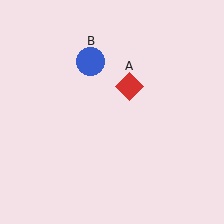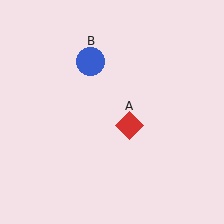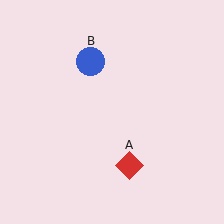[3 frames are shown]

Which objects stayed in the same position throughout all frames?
Blue circle (object B) remained stationary.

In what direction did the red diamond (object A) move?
The red diamond (object A) moved down.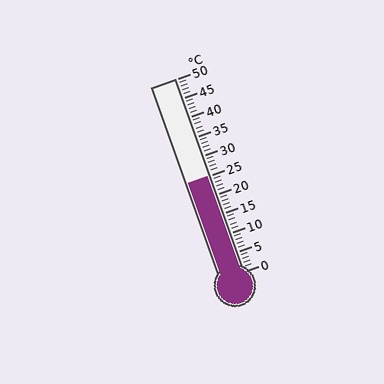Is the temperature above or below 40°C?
The temperature is below 40°C.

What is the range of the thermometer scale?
The thermometer scale ranges from 0°C to 50°C.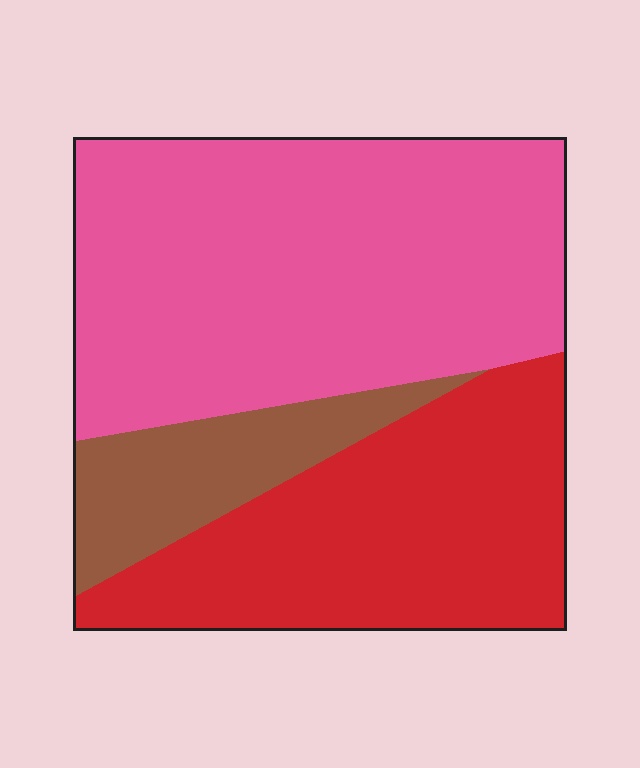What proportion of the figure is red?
Red covers about 35% of the figure.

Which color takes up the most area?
Pink, at roughly 55%.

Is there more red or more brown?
Red.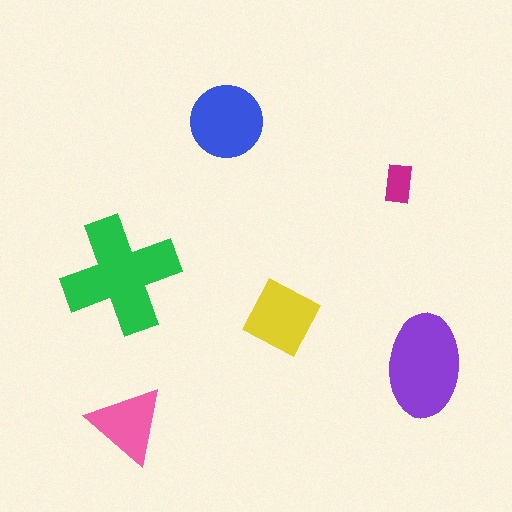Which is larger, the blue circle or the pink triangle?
The blue circle.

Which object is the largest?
The green cross.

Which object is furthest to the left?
The green cross is leftmost.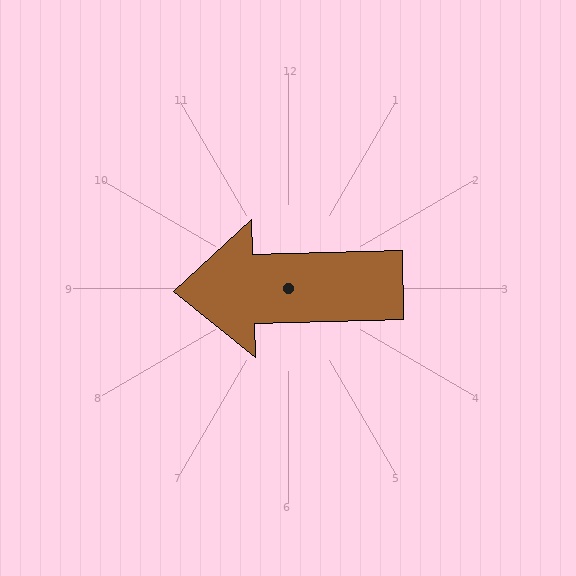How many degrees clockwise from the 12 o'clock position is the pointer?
Approximately 268 degrees.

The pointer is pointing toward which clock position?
Roughly 9 o'clock.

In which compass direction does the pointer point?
West.